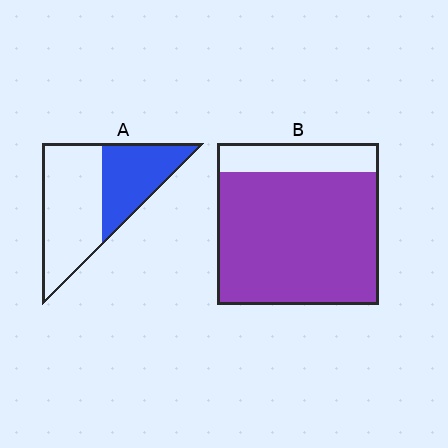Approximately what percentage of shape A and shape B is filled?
A is approximately 40% and B is approximately 80%.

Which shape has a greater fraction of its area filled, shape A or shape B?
Shape B.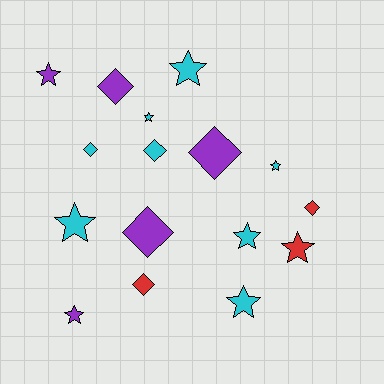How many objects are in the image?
There are 16 objects.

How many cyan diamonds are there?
There are 2 cyan diamonds.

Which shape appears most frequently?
Star, with 9 objects.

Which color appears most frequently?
Cyan, with 8 objects.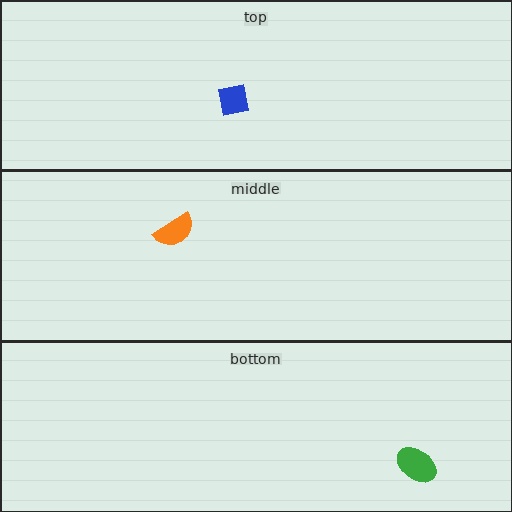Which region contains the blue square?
The top region.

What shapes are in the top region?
The blue square.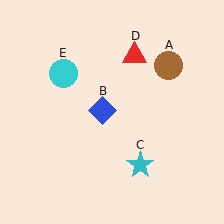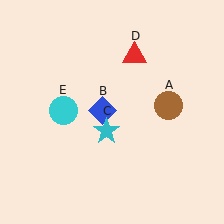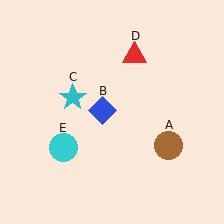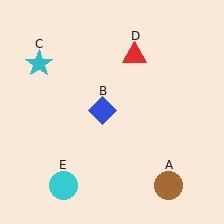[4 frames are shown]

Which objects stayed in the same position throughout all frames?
Blue diamond (object B) and red triangle (object D) remained stationary.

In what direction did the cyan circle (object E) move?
The cyan circle (object E) moved down.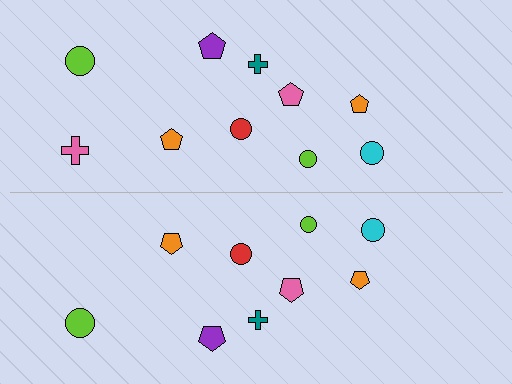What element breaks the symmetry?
A pink cross is missing from the bottom side.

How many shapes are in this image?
There are 19 shapes in this image.